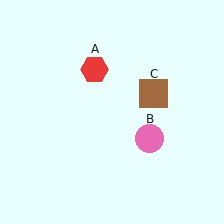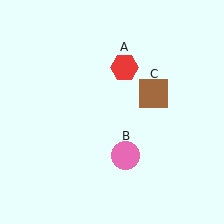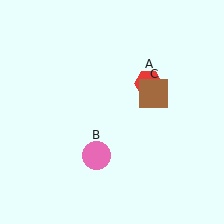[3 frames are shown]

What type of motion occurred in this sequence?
The red hexagon (object A), pink circle (object B) rotated clockwise around the center of the scene.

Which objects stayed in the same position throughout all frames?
Brown square (object C) remained stationary.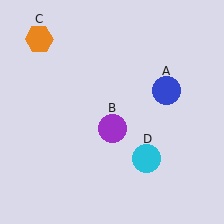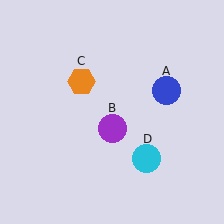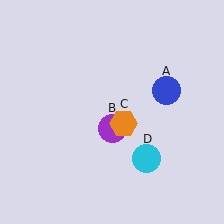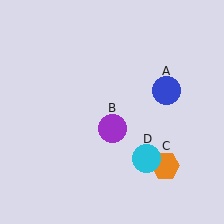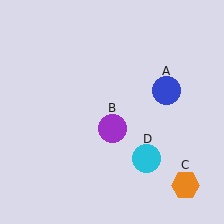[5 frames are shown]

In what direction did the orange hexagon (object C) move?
The orange hexagon (object C) moved down and to the right.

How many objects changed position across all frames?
1 object changed position: orange hexagon (object C).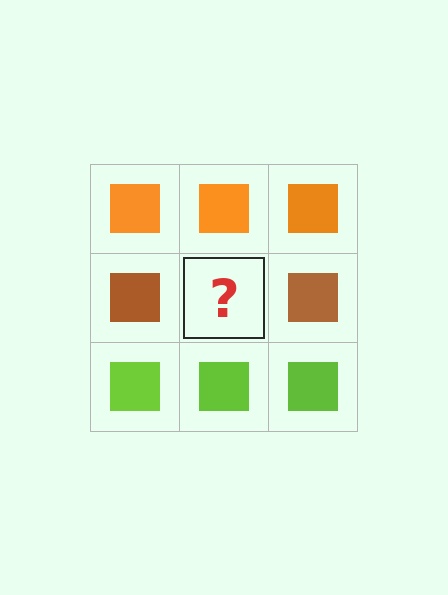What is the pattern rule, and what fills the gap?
The rule is that each row has a consistent color. The gap should be filled with a brown square.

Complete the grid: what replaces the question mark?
The question mark should be replaced with a brown square.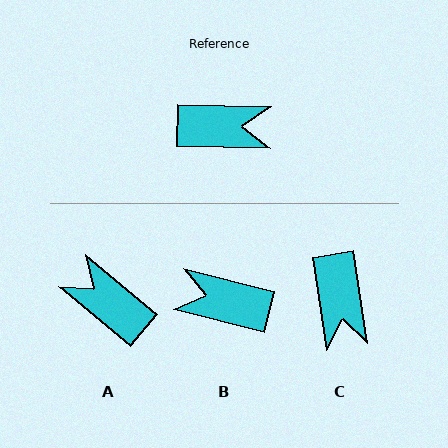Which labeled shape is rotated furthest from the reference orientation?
B, about 167 degrees away.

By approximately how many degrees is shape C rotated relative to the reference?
Approximately 80 degrees clockwise.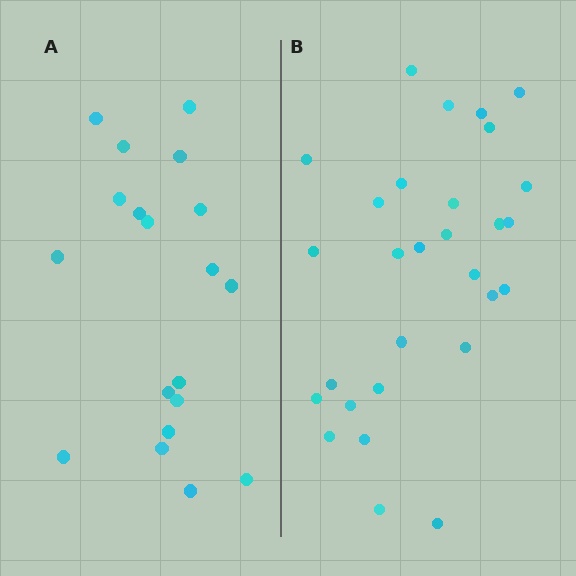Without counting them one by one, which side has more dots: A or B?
Region B (the right region) has more dots.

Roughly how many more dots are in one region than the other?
Region B has roughly 10 or so more dots than region A.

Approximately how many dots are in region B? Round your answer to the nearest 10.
About 30 dots. (The exact count is 29, which rounds to 30.)